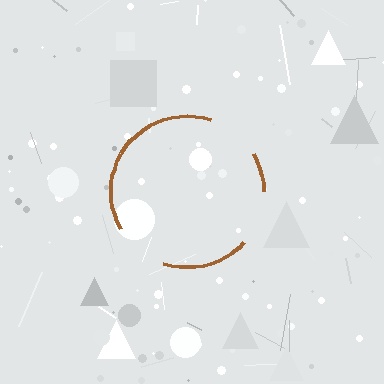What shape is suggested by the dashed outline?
The dashed outline suggests a circle.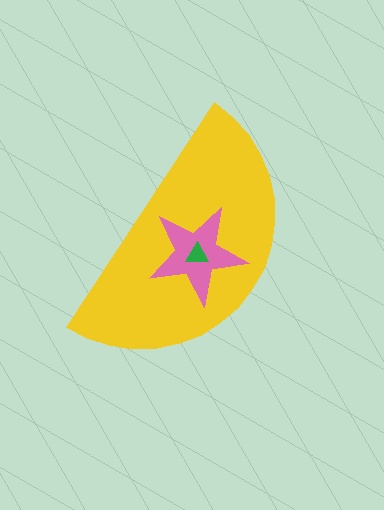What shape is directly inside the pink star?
The green triangle.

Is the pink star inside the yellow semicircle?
Yes.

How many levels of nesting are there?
3.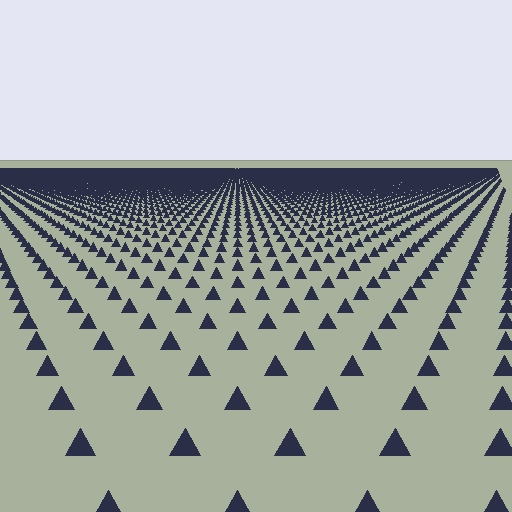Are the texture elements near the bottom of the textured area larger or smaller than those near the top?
Larger. Near the bottom, elements are closer to the viewer and appear at a bigger on-screen size.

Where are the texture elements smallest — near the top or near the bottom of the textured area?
Near the top.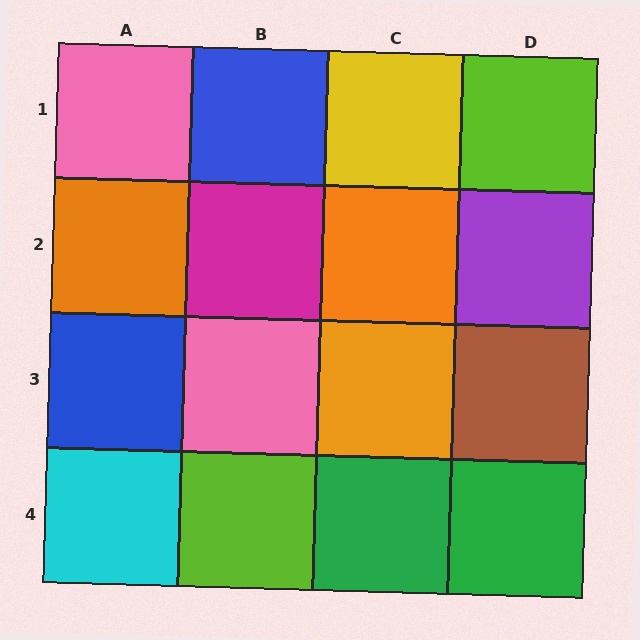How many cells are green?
2 cells are green.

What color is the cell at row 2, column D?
Purple.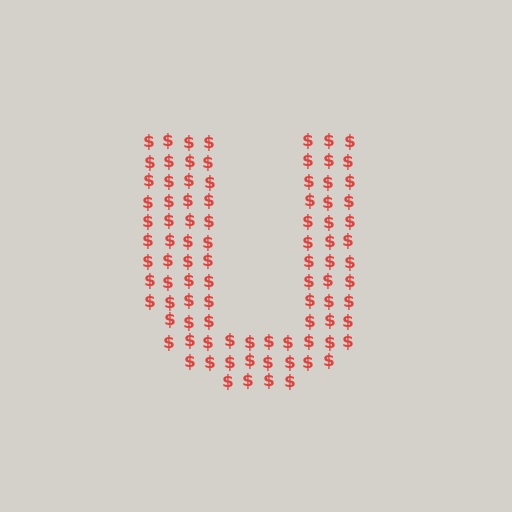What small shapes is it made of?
It is made of small dollar signs.